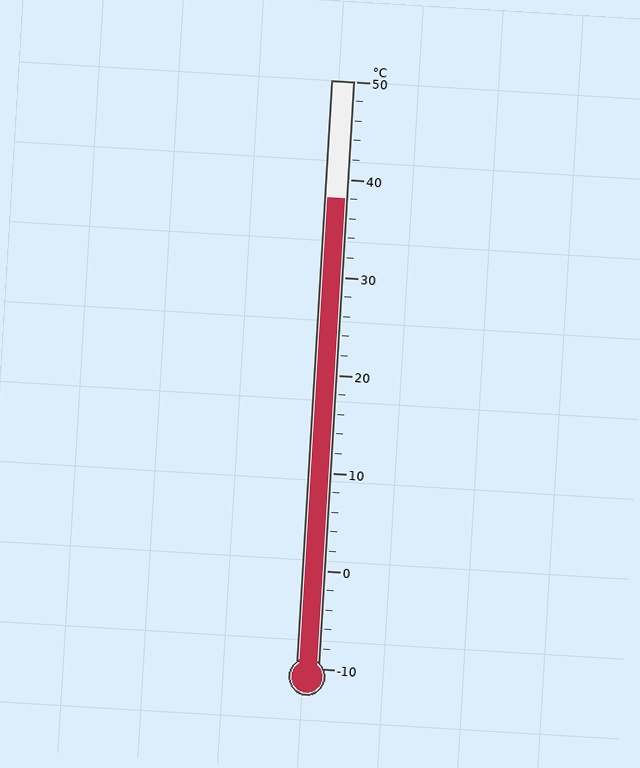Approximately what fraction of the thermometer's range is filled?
The thermometer is filled to approximately 80% of its range.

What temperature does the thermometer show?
The thermometer shows approximately 38°C.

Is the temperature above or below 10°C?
The temperature is above 10°C.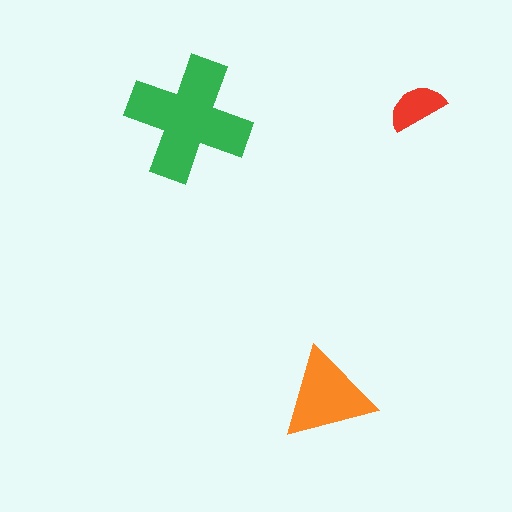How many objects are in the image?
There are 3 objects in the image.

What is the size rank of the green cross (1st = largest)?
1st.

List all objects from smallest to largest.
The red semicircle, the orange triangle, the green cross.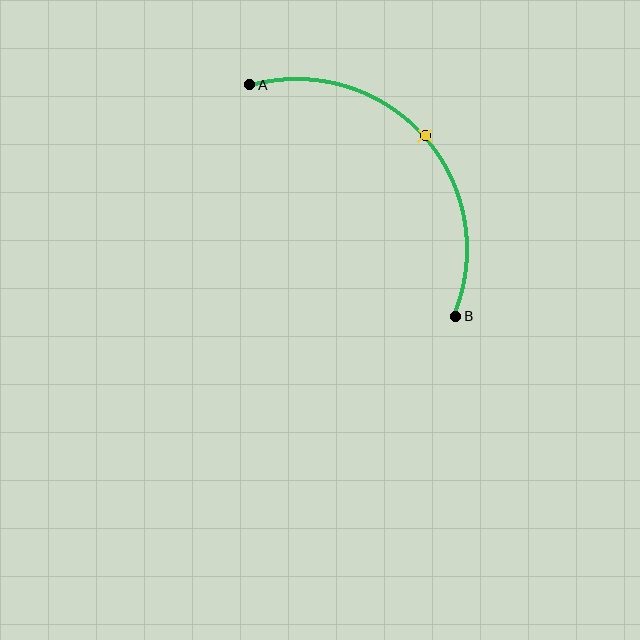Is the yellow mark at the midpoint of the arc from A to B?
Yes. The yellow mark lies on the arc at equal arc-length from both A and B — it is the arc midpoint.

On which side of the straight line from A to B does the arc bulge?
The arc bulges above and to the right of the straight line connecting A and B.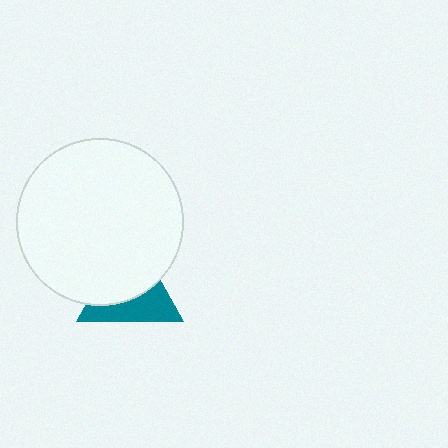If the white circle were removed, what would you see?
You would see the complete teal triangle.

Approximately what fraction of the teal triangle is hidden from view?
Roughly 57% of the teal triangle is hidden behind the white circle.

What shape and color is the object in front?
The object in front is a white circle.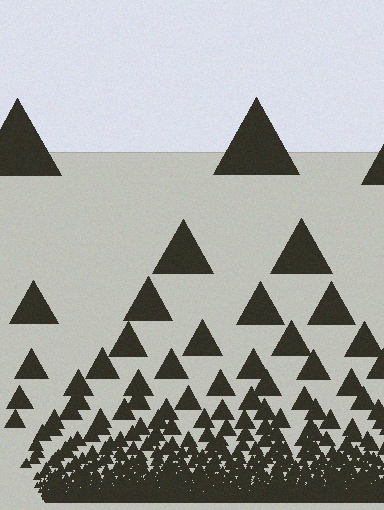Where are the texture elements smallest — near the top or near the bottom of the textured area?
Near the bottom.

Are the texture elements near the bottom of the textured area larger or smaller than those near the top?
Smaller. The gradient is inverted — elements near the bottom are smaller and denser.